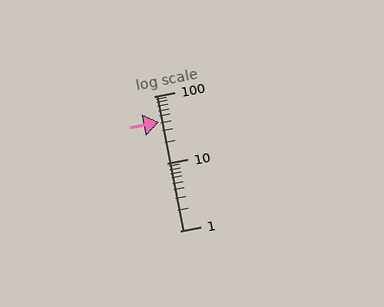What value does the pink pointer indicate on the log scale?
The pointer indicates approximately 41.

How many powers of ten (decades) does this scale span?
The scale spans 2 decades, from 1 to 100.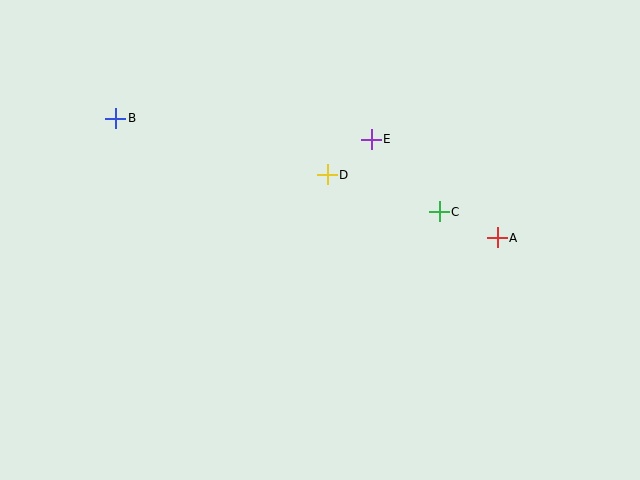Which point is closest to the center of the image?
Point D at (327, 175) is closest to the center.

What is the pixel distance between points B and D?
The distance between B and D is 219 pixels.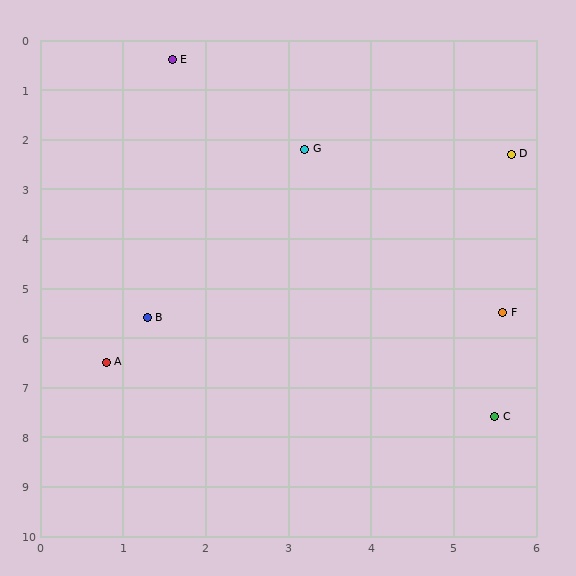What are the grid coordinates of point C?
Point C is at approximately (5.5, 7.6).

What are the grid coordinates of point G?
Point G is at approximately (3.2, 2.2).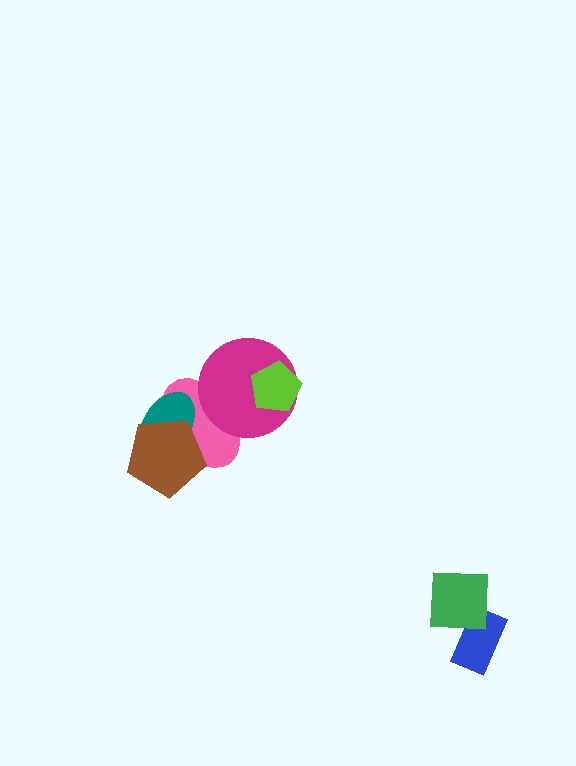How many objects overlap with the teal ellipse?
2 objects overlap with the teal ellipse.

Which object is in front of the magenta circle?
The lime pentagon is in front of the magenta circle.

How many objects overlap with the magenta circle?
2 objects overlap with the magenta circle.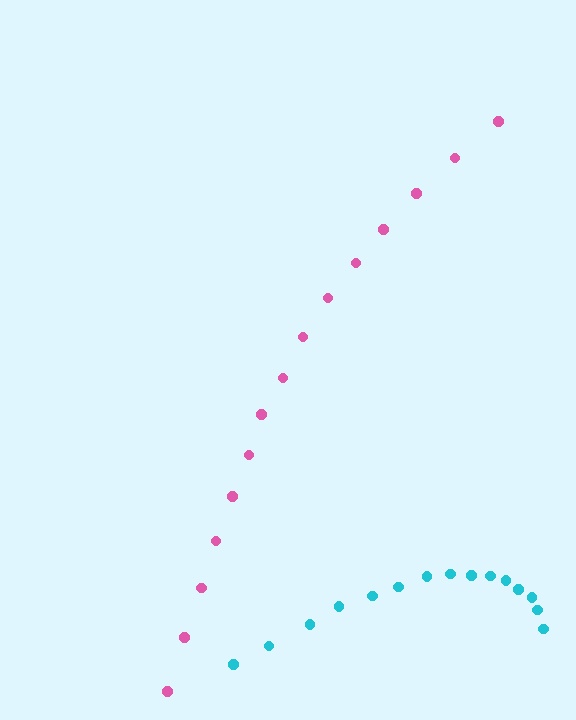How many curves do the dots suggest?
There are 2 distinct paths.